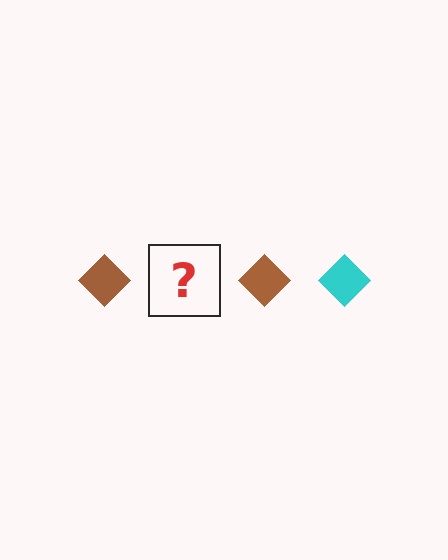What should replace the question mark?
The question mark should be replaced with a cyan diamond.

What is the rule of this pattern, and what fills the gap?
The rule is that the pattern cycles through brown, cyan diamonds. The gap should be filled with a cyan diamond.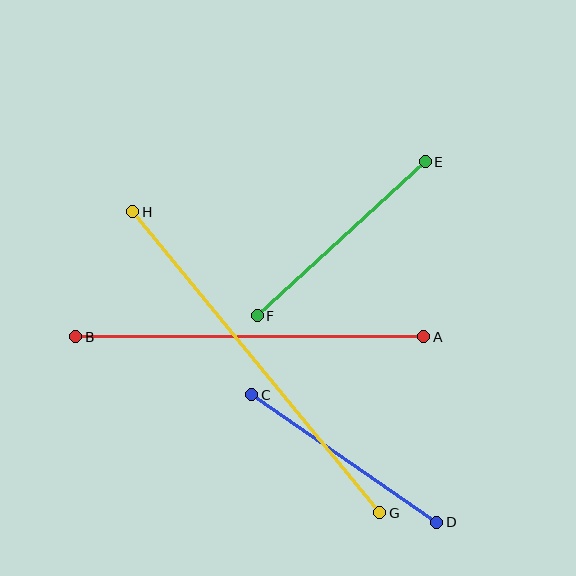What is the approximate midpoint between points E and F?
The midpoint is at approximately (341, 239) pixels.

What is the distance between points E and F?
The distance is approximately 228 pixels.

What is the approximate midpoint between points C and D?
The midpoint is at approximately (344, 459) pixels.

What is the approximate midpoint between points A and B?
The midpoint is at approximately (250, 337) pixels.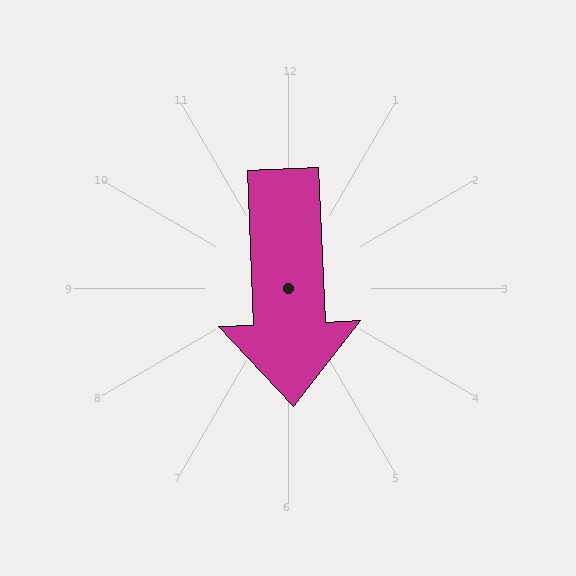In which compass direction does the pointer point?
South.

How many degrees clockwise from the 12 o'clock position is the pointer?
Approximately 178 degrees.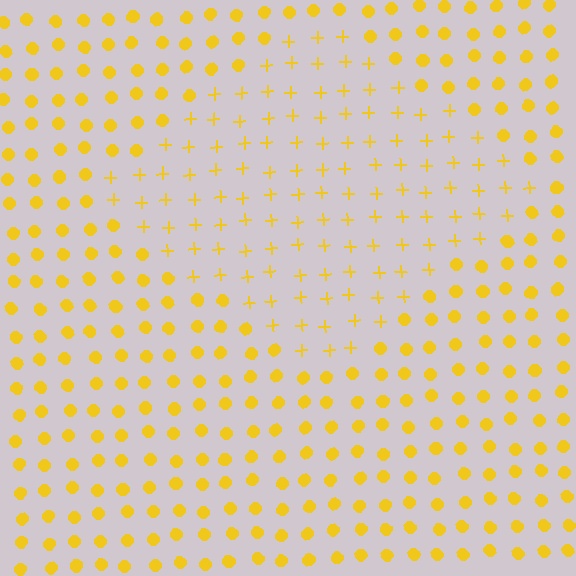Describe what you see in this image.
The image is filled with small yellow elements arranged in a uniform grid. A diamond-shaped region contains plus signs, while the surrounding area contains circles. The boundary is defined purely by the change in element shape.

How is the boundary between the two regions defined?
The boundary is defined by a change in element shape: plus signs inside vs. circles outside. All elements share the same color and spacing.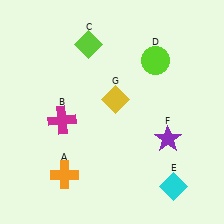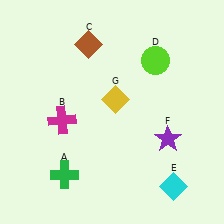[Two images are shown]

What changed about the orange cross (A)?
In Image 1, A is orange. In Image 2, it changed to green.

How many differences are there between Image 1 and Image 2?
There are 2 differences between the two images.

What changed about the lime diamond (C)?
In Image 1, C is lime. In Image 2, it changed to brown.